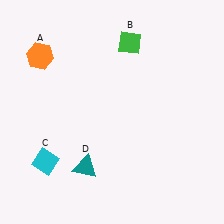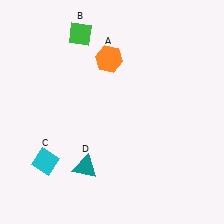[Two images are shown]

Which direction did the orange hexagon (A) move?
The orange hexagon (A) moved right.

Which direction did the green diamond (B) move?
The green diamond (B) moved left.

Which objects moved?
The objects that moved are: the orange hexagon (A), the green diamond (B).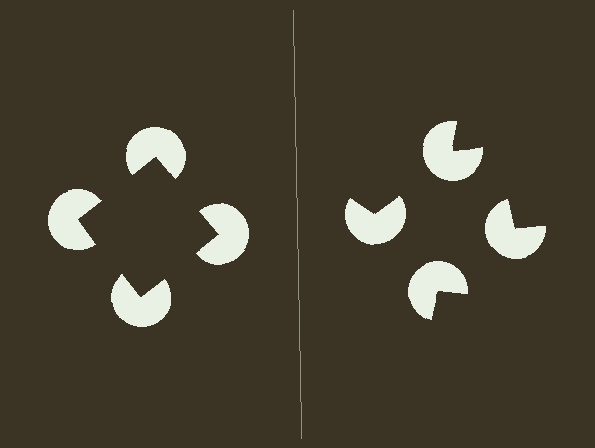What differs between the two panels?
The pac-man discs are positioned identically on both sides; only the wedge orientations differ. On the left they align to a square; on the right they are misaligned.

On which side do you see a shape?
An illusory square appears on the left side. On the right side the wedge cuts are rotated, so no coherent shape forms.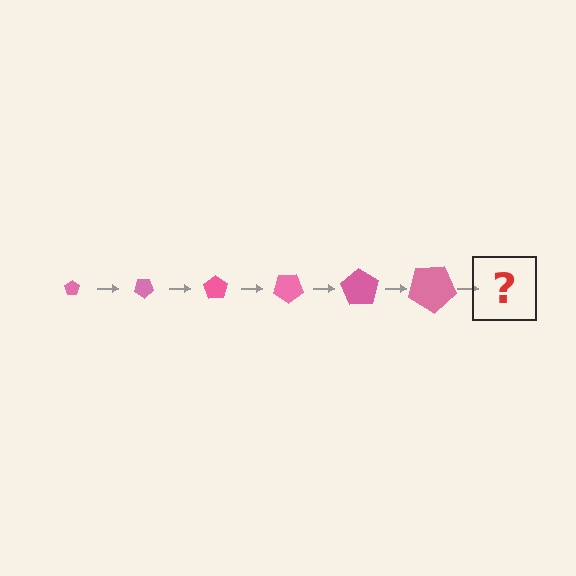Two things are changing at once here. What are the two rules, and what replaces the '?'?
The two rules are that the pentagon grows larger each step and it rotates 35 degrees each step. The '?' should be a pentagon, larger than the previous one and rotated 210 degrees from the start.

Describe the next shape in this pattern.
It should be a pentagon, larger than the previous one and rotated 210 degrees from the start.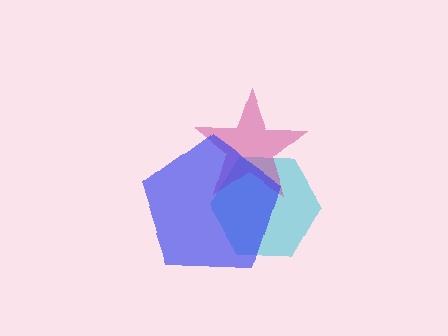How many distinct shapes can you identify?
There are 3 distinct shapes: a cyan hexagon, a magenta star, a blue pentagon.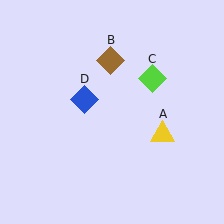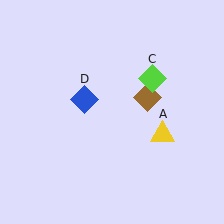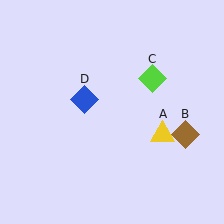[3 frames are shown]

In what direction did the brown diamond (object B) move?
The brown diamond (object B) moved down and to the right.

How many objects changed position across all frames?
1 object changed position: brown diamond (object B).